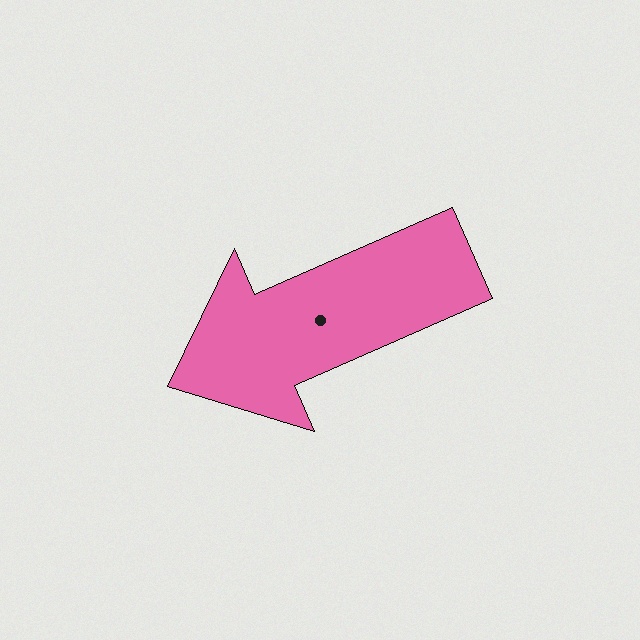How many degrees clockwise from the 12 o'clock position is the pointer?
Approximately 246 degrees.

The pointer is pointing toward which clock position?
Roughly 8 o'clock.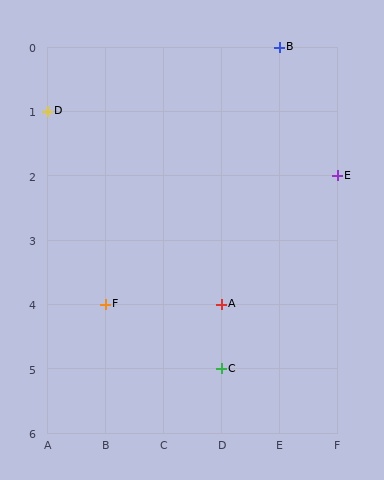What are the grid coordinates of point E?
Point E is at grid coordinates (F, 2).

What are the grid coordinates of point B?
Point B is at grid coordinates (E, 0).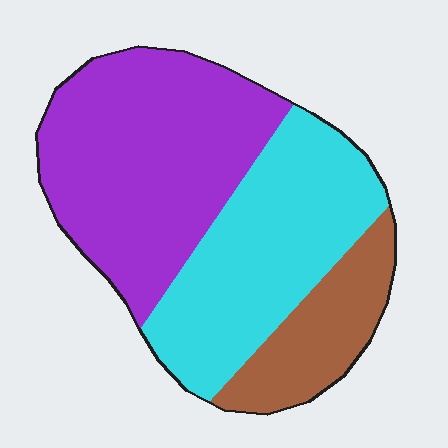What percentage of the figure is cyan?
Cyan takes up about three eighths (3/8) of the figure.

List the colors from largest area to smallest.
From largest to smallest: purple, cyan, brown.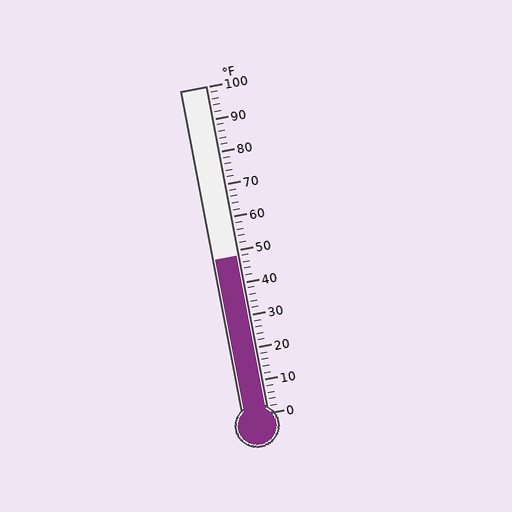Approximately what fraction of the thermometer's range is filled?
The thermometer is filled to approximately 50% of its range.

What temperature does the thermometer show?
The thermometer shows approximately 48°F.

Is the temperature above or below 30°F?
The temperature is above 30°F.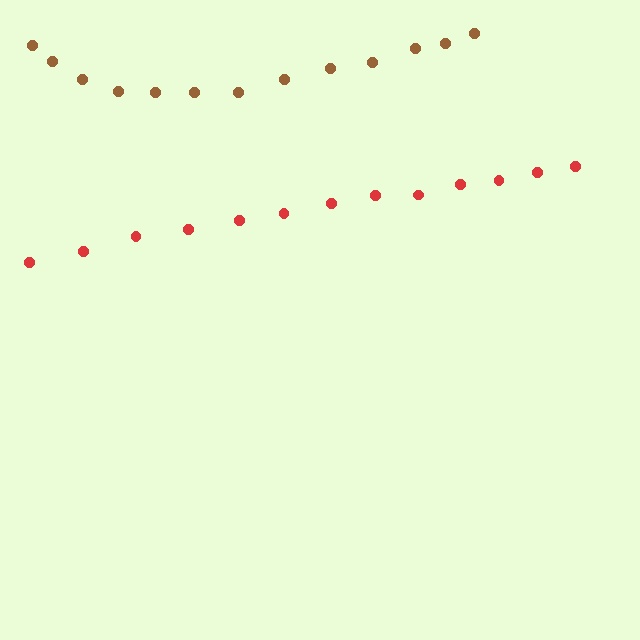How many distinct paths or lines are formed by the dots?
There are 2 distinct paths.